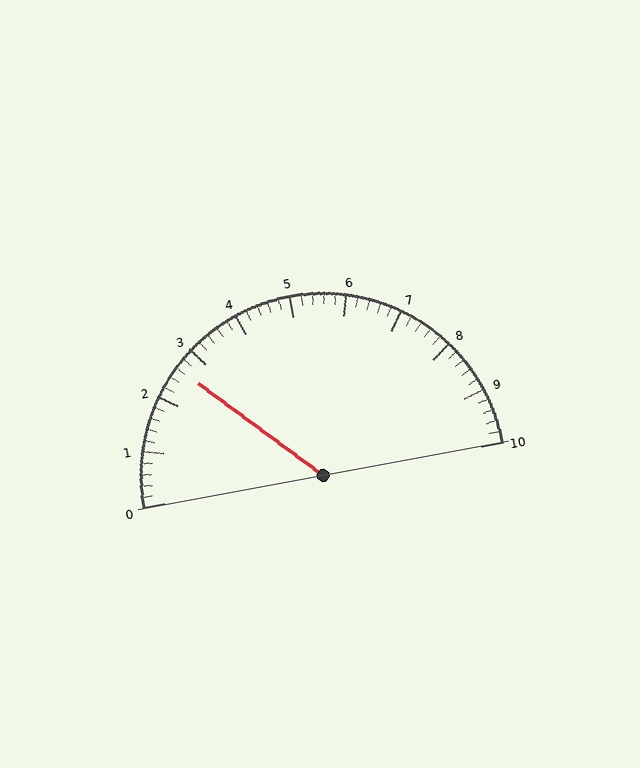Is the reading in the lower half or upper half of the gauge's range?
The reading is in the lower half of the range (0 to 10).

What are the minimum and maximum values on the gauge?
The gauge ranges from 0 to 10.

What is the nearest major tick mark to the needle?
The nearest major tick mark is 3.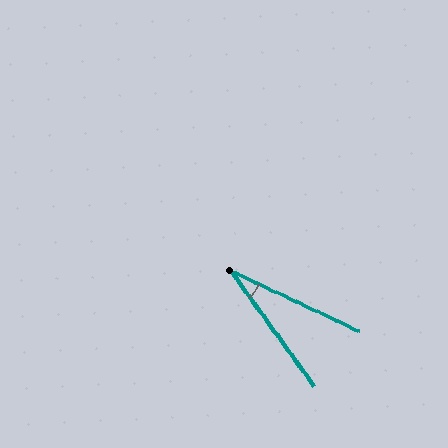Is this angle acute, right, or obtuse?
It is acute.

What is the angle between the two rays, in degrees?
Approximately 29 degrees.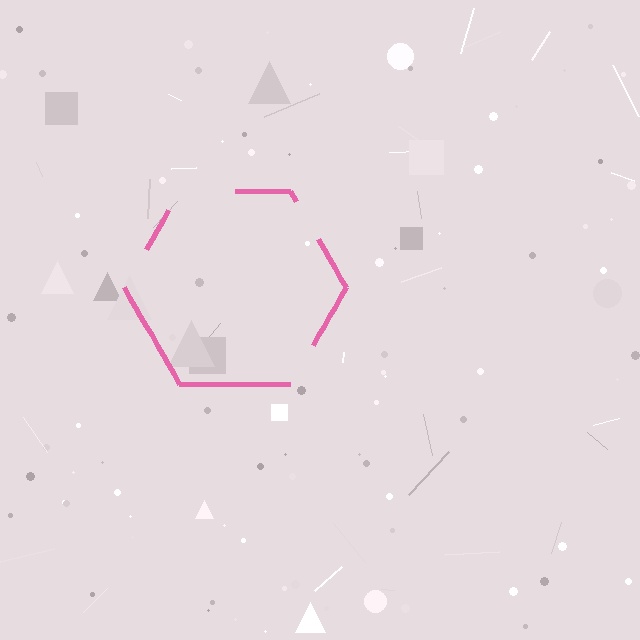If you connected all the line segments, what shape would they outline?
They would outline a hexagon.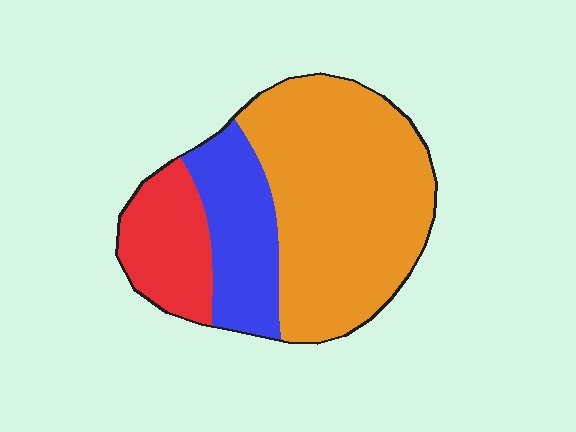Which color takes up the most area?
Orange, at roughly 60%.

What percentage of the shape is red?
Red covers 18% of the shape.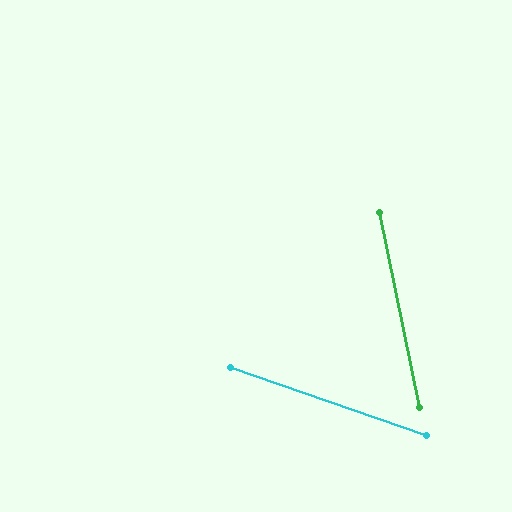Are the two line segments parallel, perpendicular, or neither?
Neither parallel nor perpendicular — they differ by about 59°.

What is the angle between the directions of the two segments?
Approximately 59 degrees.